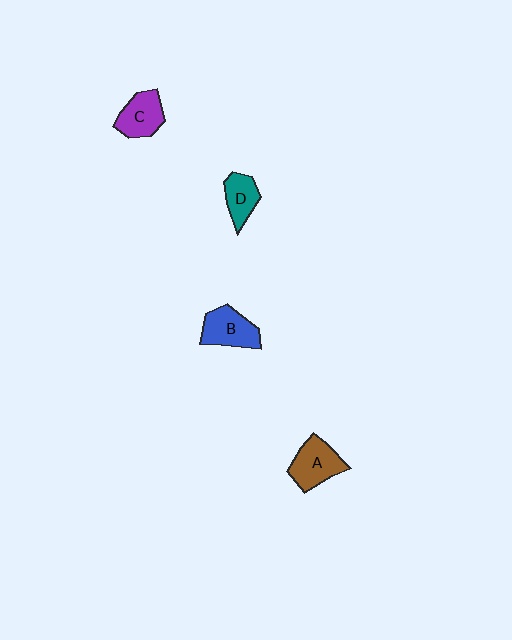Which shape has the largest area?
Shape A (brown).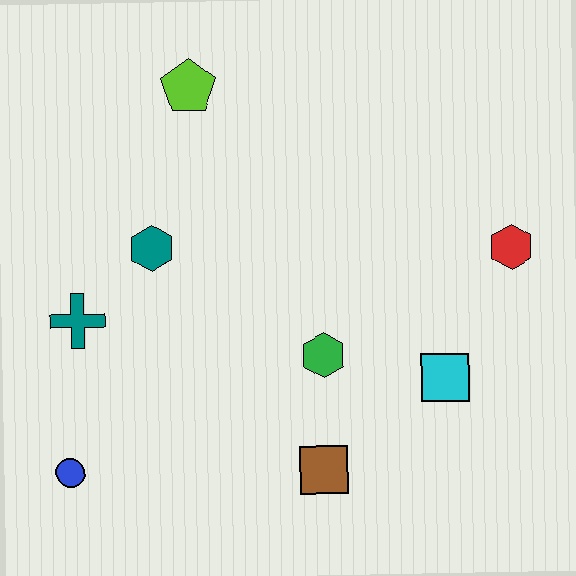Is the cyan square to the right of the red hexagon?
No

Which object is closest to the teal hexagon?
The teal cross is closest to the teal hexagon.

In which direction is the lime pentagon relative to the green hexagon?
The lime pentagon is above the green hexagon.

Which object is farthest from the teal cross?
The red hexagon is farthest from the teal cross.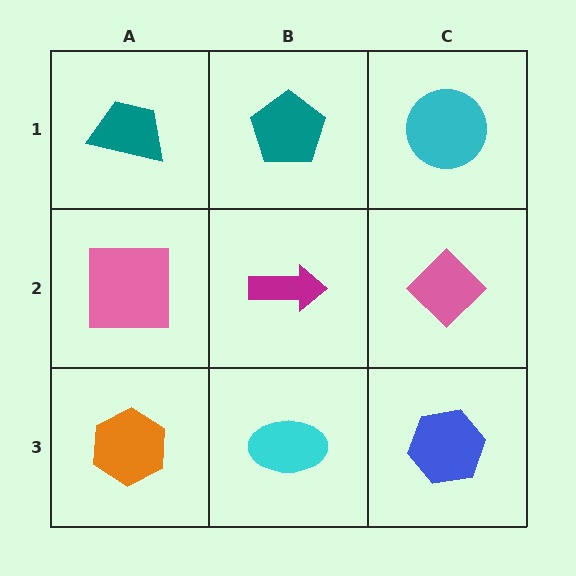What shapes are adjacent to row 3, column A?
A pink square (row 2, column A), a cyan ellipse (row 3, column B).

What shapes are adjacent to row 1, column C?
A pink diamond (row 2, column C), a teal pentagon (row 1, column B).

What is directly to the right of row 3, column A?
A cyan ellipse.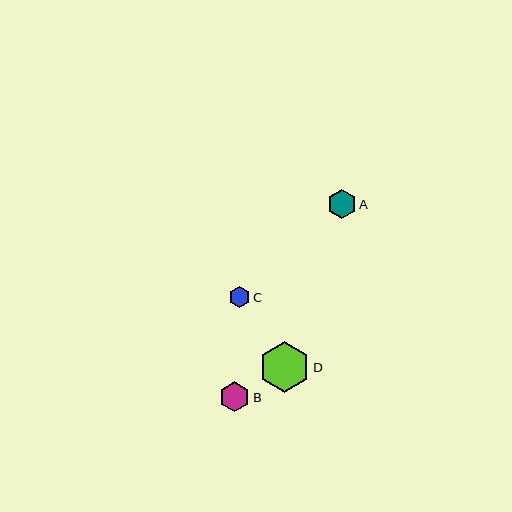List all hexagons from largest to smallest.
From largest to smallest: D, B, A, C.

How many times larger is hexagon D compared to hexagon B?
Hexagon D is approximately 1.7 times the size of hexagon B.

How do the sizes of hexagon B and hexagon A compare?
Hexagon B and hexagon A are approximately the same size.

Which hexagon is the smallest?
Hexagon C is the smallest with a size of approximately 21 pixels.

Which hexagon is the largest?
Hexagon D is the largest with a size of approximately 51 pixels.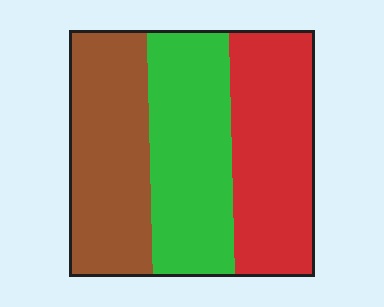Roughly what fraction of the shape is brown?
Brown covers about 35% of the shape.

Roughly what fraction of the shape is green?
Green takes up between a third and a half of the shape.